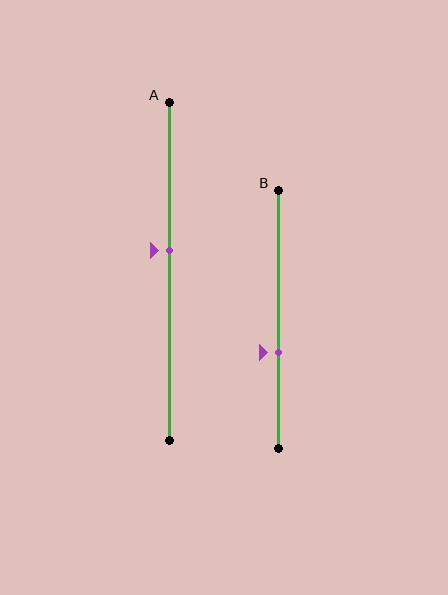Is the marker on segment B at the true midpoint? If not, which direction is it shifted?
No, the marker on segment B is shifted downward by about 13% of the segment length.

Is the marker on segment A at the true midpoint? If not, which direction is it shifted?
No, the marker on segment A is shifted upward by about 6% of the segment length.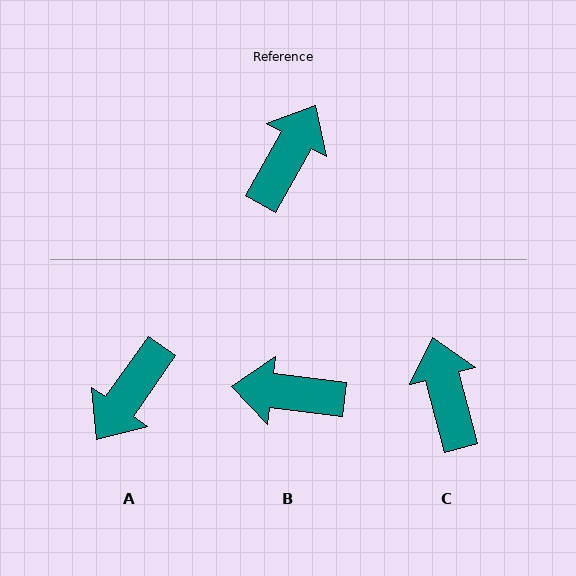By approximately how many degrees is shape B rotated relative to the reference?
Approximately 113 degrees counter-clockwise.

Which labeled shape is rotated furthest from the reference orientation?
A, about 174 degrees away.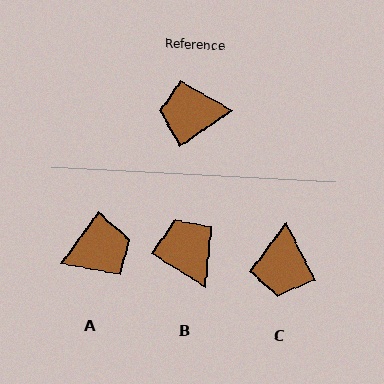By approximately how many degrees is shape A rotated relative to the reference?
Approximately 161 degrees clockwise.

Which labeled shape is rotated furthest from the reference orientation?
A, about 161 degrees away.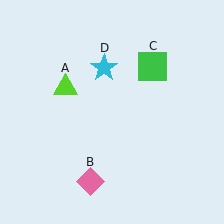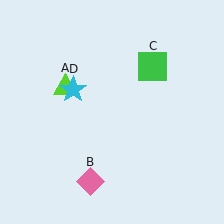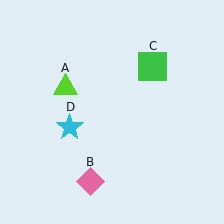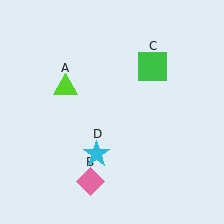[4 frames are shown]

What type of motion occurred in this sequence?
The cyan star (object D) rotated counterclockwise around the center of the scene.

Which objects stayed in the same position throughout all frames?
Lime triangle (object A) and pink diamond (object B) and green square (object C) remained stationary.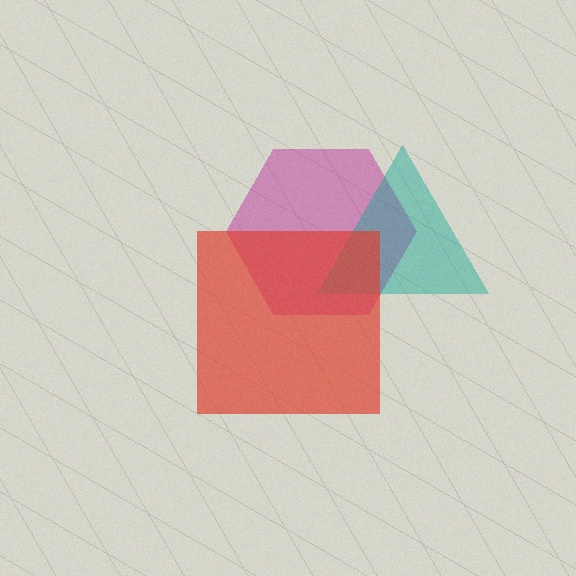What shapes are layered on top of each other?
The layered shapes are: a magenta hexagon, a teal triangle, a red square.